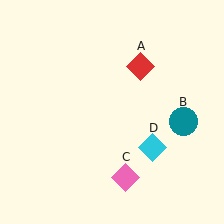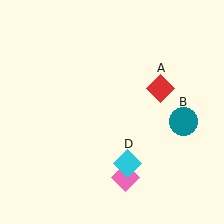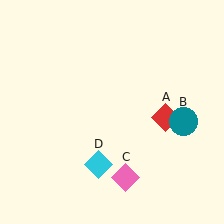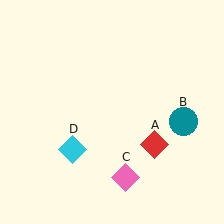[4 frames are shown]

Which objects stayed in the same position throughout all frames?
Teal circle (object B) and pink diamond (object C) remained stationary.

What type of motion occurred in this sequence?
The red diamond (object A), cyan diamond (object D) rotated clockwise around the center of the scene.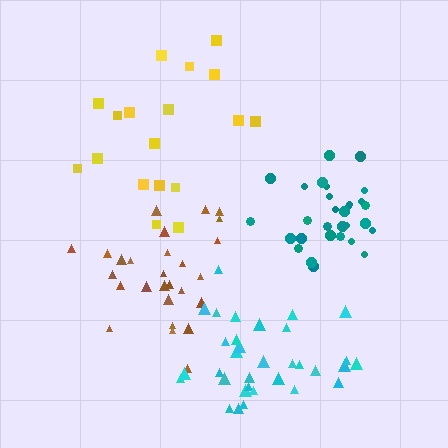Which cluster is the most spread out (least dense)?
Yellow.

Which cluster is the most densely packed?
Teal.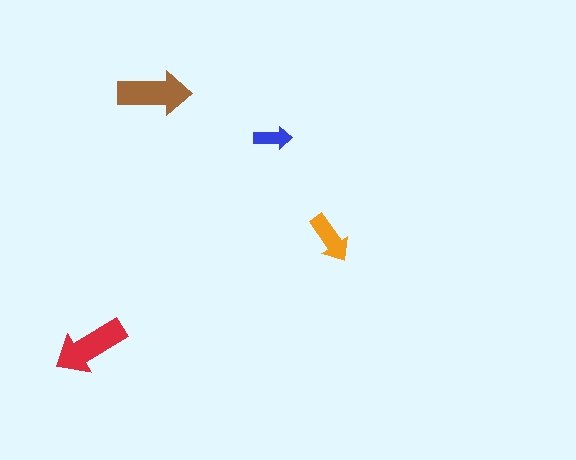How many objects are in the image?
There are 4 objects in the image.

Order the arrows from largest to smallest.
the red one, the brown one, the orange one, the blue one.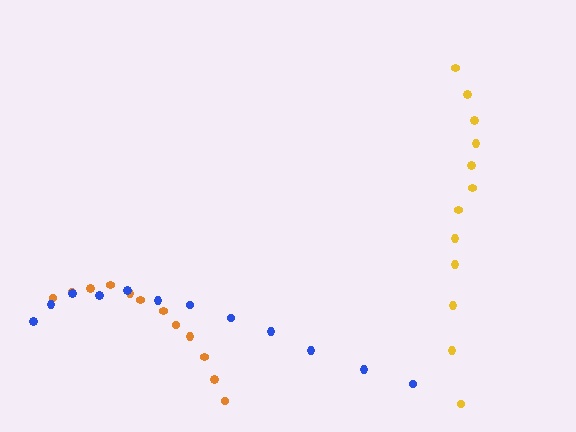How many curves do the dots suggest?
There are 3 distinct paths.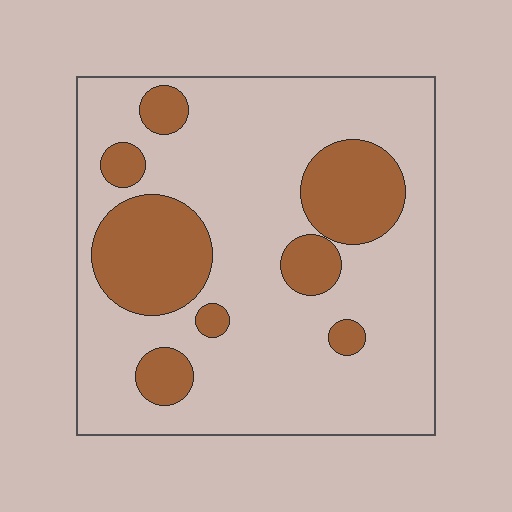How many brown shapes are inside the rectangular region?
8.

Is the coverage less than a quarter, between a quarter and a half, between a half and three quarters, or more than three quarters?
Less than a quarter.